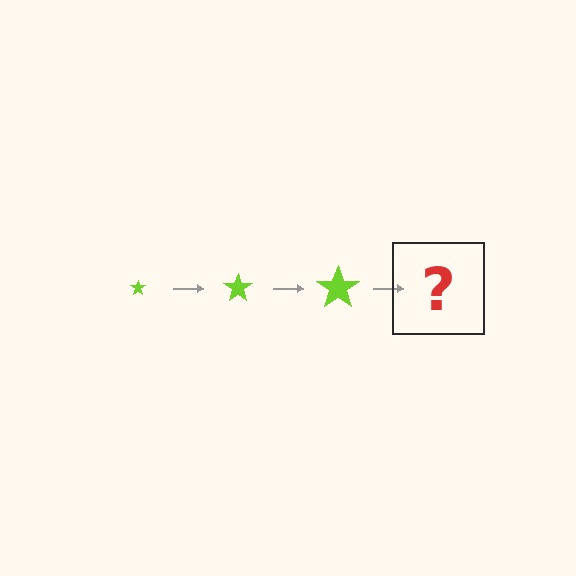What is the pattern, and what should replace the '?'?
The pattern is that the star gets progressively larger each step. The '?' should be a lime star, larger than the previous one.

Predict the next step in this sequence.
The next step is a lime star, larger than the previous one.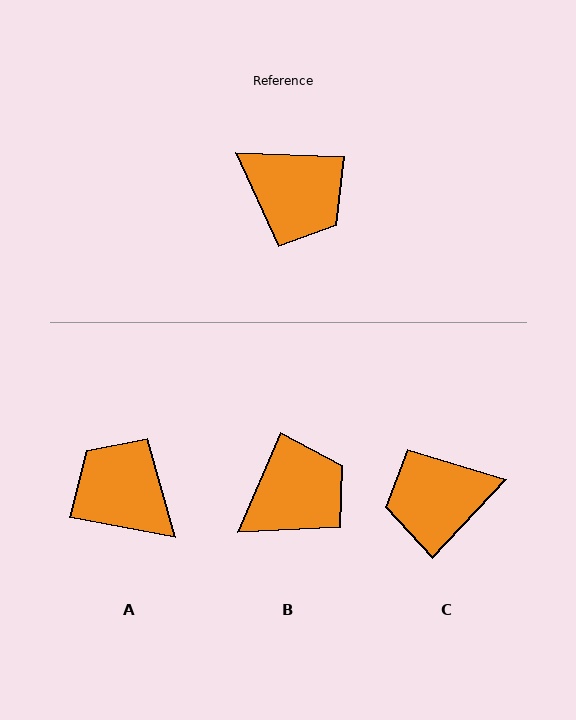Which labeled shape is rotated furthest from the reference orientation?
A, about 172 degrees away.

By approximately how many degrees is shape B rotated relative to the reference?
Approximately 68 degrees counter-clockwise.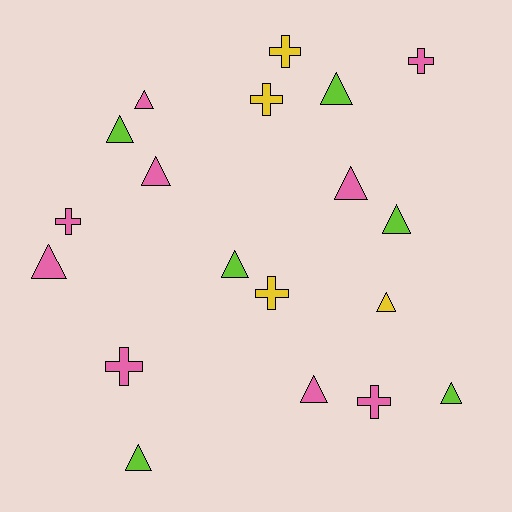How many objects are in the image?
There are 19 objects.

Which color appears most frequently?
Pink, with 9 objects.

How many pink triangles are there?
There are 5 pink triangles.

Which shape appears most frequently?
Triangle, with 12 objects.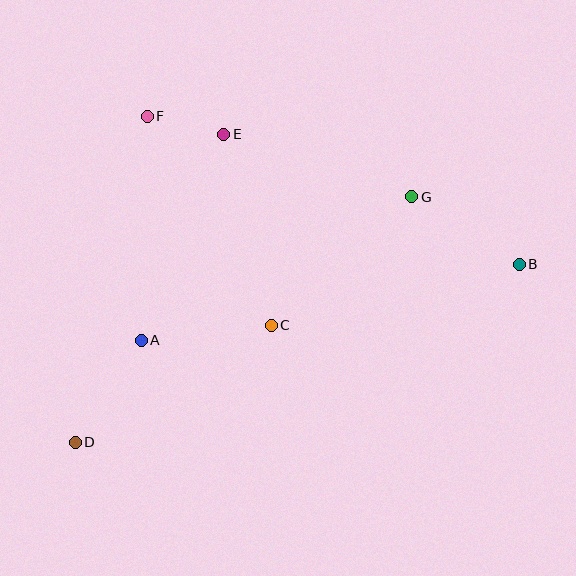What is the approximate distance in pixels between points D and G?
The distance between D and G is approximately 417 pixels.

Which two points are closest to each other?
Points E and F are closest to each other.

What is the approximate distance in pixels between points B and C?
The distance between B and C is approximately 255 pixels.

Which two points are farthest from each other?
Points B and D are farthest from each other.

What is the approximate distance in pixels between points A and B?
The distance between A and B is approximately 385 pixels.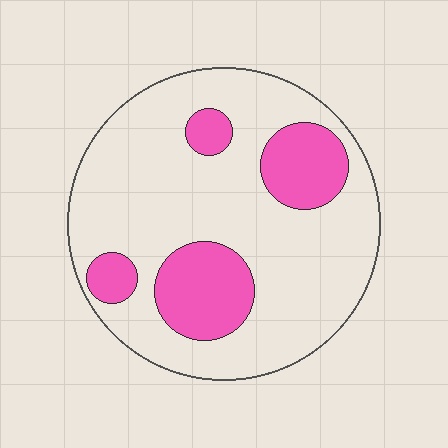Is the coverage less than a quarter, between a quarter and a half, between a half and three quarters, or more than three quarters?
Less than a quarter.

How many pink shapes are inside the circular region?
4.